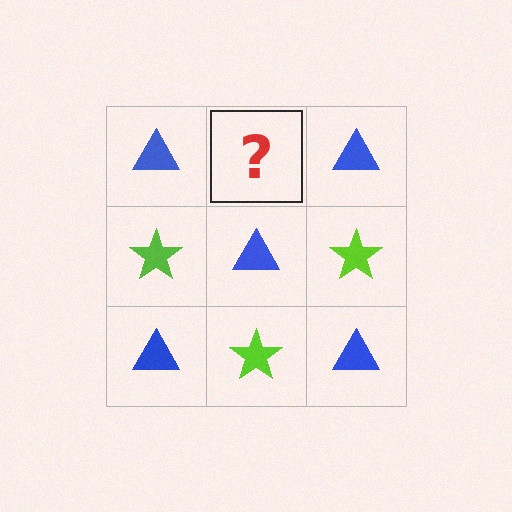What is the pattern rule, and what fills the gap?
The rule is that it alternates blue triangle and lime star in a checkerboard pattern. The gap should be filled with a lime star.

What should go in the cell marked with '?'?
The missing cell should contain a lime star.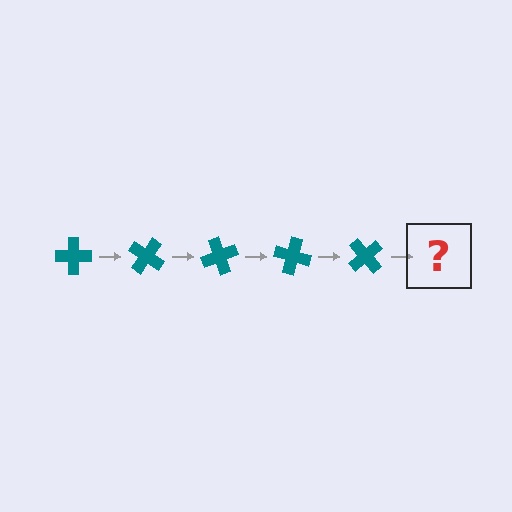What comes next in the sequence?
The next element should be a teal cross rotated 175 degrees.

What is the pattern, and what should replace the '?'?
The pattern is that the cross rotates 35 degrees each step. The '?' should be a teal cross rotated 175 degrees.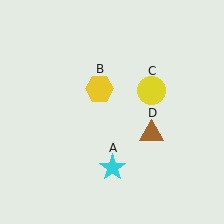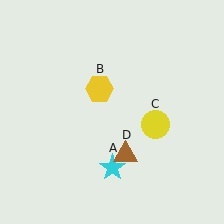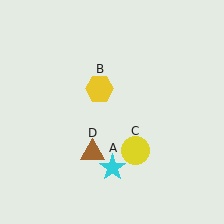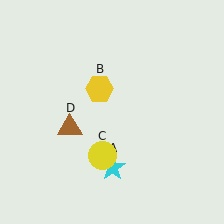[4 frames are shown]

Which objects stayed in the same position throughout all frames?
Cyan star (object A) and yellow hexagon (object B) remained stationary.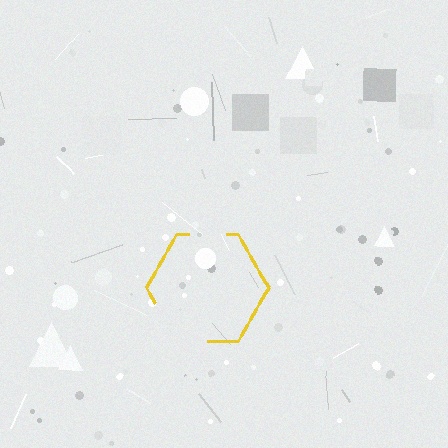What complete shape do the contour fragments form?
The contour fragments form a hexagon.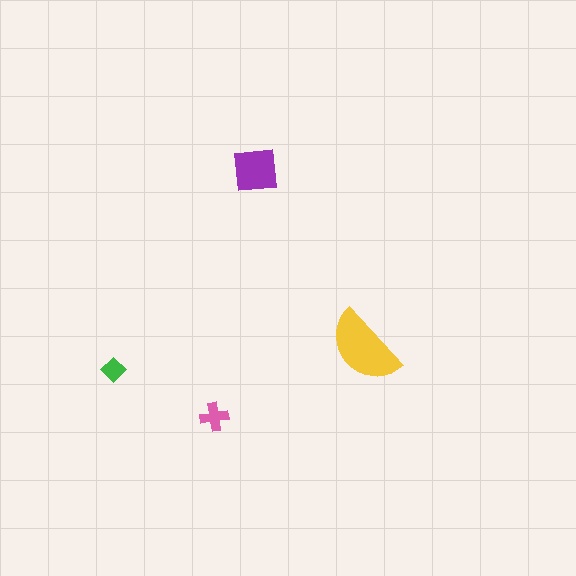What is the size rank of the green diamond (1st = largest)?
4th.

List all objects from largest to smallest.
The yellow semicircle, the purple square, the pink cross, the green diamond.